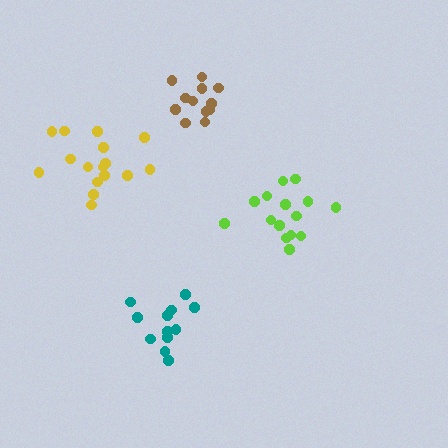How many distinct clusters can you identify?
There are 4 distinct clusters.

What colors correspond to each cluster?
The clusters are colored: teal, brown, yellow, lime.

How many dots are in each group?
Group 1: 12 dots, Group 2: 12 dots, Group 3: 16 dots, Group 4: 15 dots (55 total).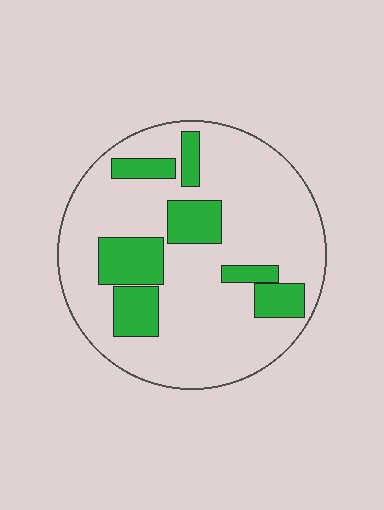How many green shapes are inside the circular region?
7.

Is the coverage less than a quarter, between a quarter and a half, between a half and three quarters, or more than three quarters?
Less than a quarter.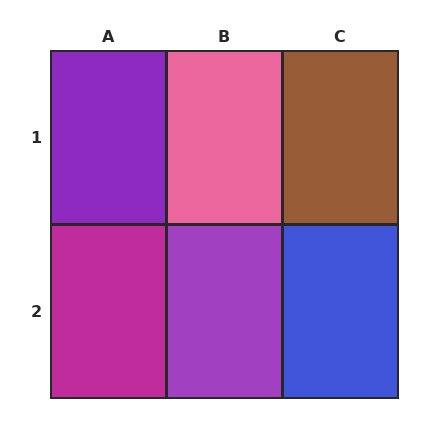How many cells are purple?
2 cells are purple.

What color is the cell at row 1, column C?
Brown.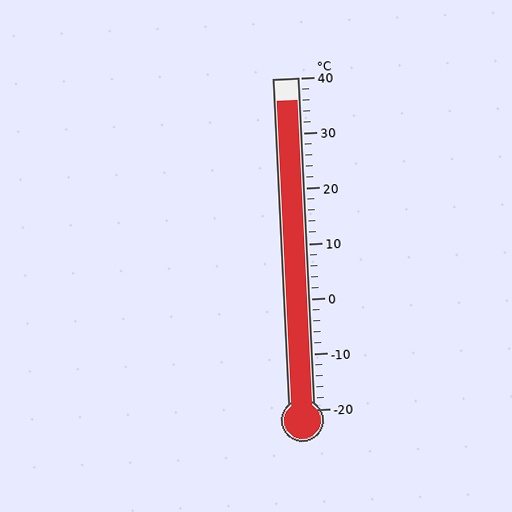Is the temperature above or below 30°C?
The temperature is above 30°C.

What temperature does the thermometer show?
The thermometer shows approximately 36°C.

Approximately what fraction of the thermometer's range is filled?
The thermometer is filled to approximately 95% of its range.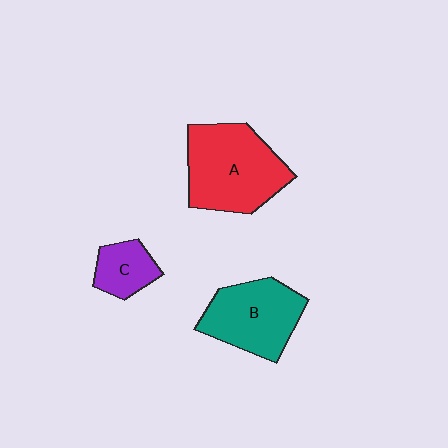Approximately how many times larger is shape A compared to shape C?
Approximately 2.6 times.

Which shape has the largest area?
Shape A (red).